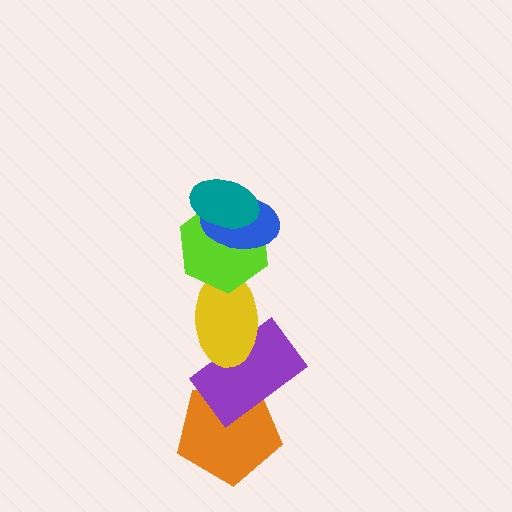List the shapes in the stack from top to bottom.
From top to bottom: the teal ellipse, the blue ellipse, the lime hexagon, the yellow ellipse, the purple rectangle, the orange pentagon.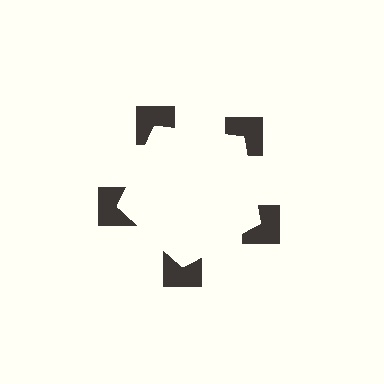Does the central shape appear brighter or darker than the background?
It typically appears slightly brighter than the background, even though no actual brightness change is drawn.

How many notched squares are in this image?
There are 5 — one at each vertex of the illusory pentagon.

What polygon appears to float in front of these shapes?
An illusory pentagon — its edges are inferred from the aligned wedge cuts in the notched squares, not physically drawn.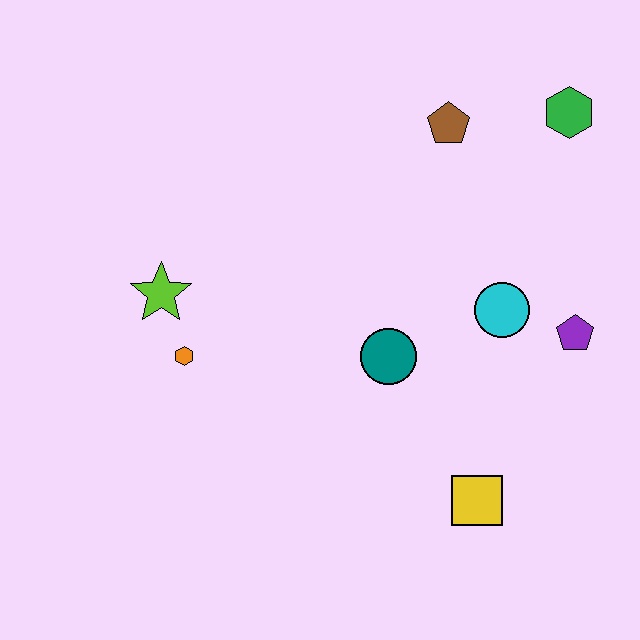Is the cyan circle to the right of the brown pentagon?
Yes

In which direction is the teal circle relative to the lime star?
The teal circle is to the right of the lime star.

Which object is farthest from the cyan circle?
The lime star is farthest from the cyan circle.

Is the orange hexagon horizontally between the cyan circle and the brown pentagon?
No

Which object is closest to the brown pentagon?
The green hexagon is closest to the brown pentagon.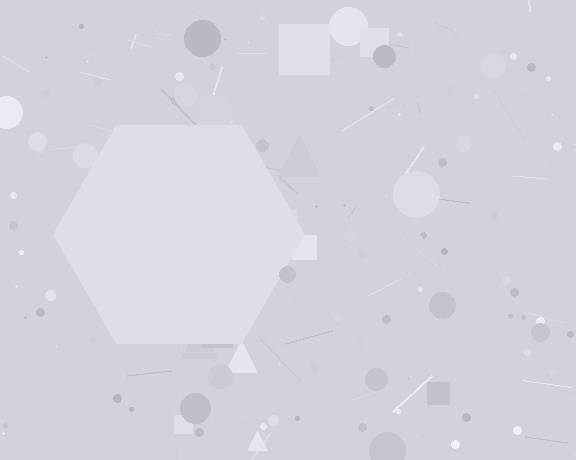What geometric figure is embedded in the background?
A hexagon is embedded in the background.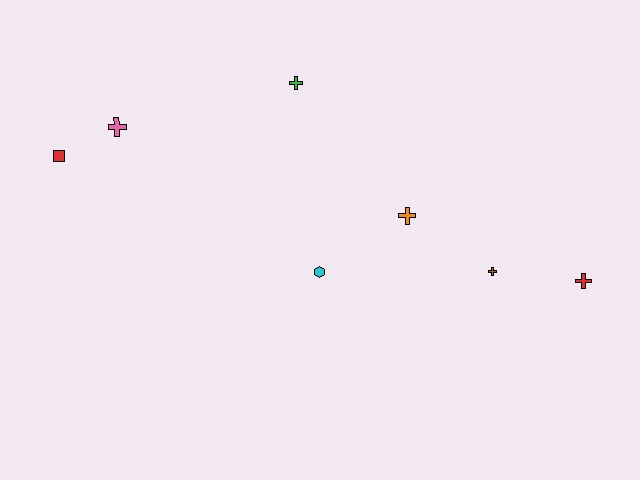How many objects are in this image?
There are 7 objects.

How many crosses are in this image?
There are 5 crosses.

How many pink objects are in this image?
There is 1 pink object.